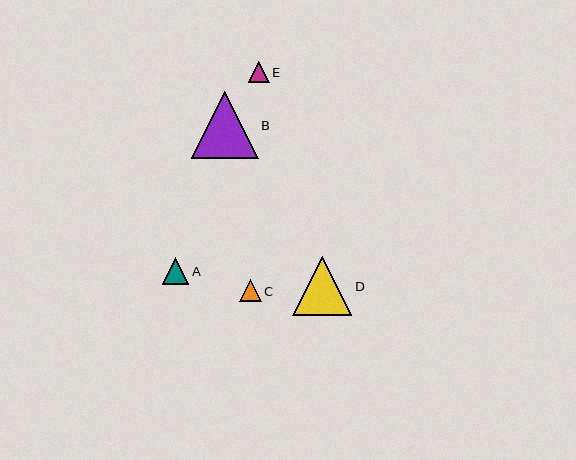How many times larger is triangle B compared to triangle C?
Triangle B is approximately 3.2 times the size of triangle C.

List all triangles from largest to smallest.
From largest to smallest: B, D, A, C, E.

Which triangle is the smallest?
Triangle E is the smallest with a size of approximately 21 pixels.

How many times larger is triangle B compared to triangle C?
Triangle B is approximately 3.2 times the size of triangle C.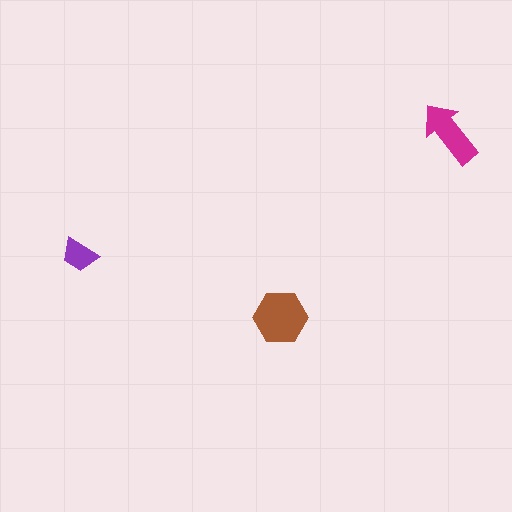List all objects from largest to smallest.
The brown hexagon, the magenta arrow, the purple trapezoid.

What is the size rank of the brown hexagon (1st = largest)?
1st.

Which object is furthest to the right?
The magenta arrow is rightmost.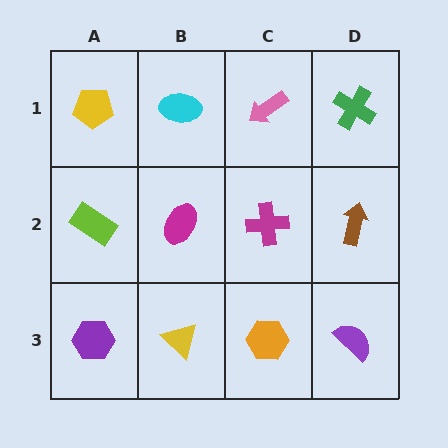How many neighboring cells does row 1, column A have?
2.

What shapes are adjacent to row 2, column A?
A yellow pentagon (row 1, column A), a purple hexagon (row 3, column A), a magenta ellipse (row 2, column B).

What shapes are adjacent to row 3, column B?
A magenta ellipse (row 2, column B), a purple hexagon (row 3, column A), an orange hexagon (row 3, column C).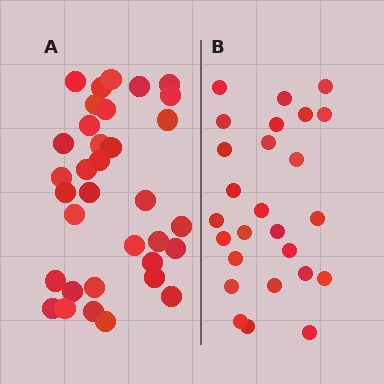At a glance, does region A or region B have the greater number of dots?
Region A (the left region) has more dots.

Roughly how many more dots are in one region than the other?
Region A has roughly 8 or so more dots than region B.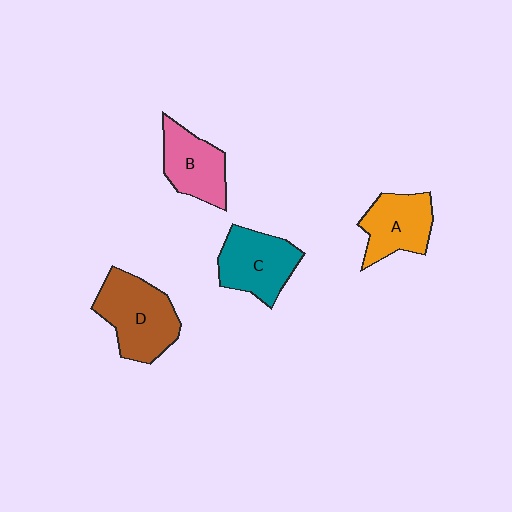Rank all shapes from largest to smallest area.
From largest to smallest: D (brown), C (teal), A (orange), B (pink).